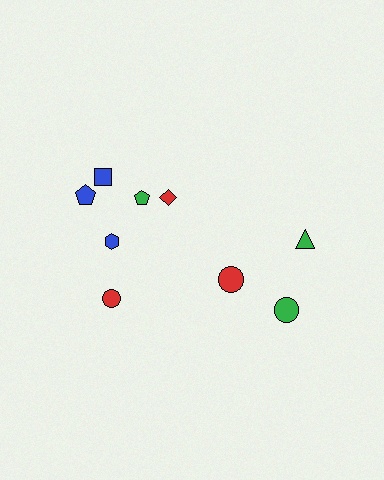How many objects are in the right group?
There are 3 objects.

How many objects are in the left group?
There are 6 objects.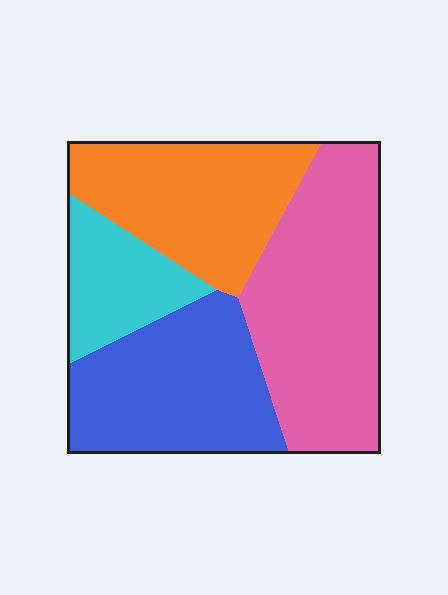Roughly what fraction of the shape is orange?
Orange takes up about one quarter (1/4) of the shape.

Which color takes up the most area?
Pink, at roughly 35%.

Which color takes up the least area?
Cyan, at roughly 15%.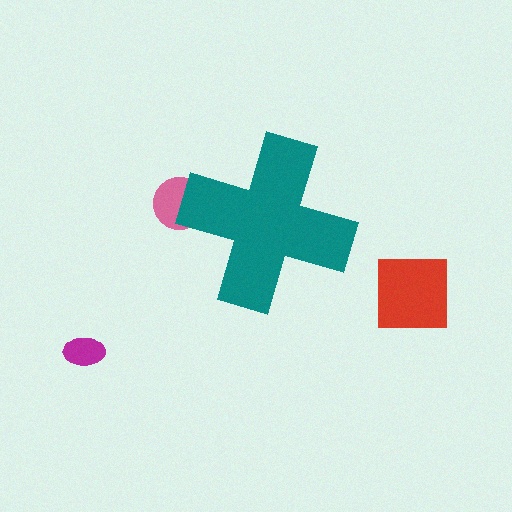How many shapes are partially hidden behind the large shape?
1 shape is partially hidden.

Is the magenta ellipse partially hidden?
No, the magenta ellipse is fully visible.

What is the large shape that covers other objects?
A teal cross.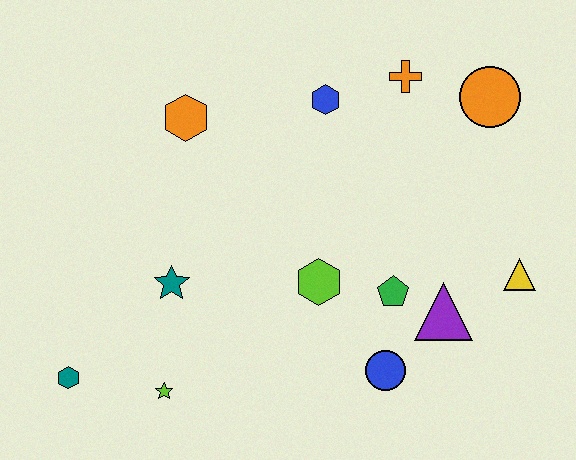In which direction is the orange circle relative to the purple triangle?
The orange circle is above the purple triangle.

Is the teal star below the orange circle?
Yes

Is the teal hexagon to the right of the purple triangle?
No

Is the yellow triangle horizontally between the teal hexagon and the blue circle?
No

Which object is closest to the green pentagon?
The purple triangle is closest to the green pentagon.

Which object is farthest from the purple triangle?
The teal hexagon is farthest from the purple triangle.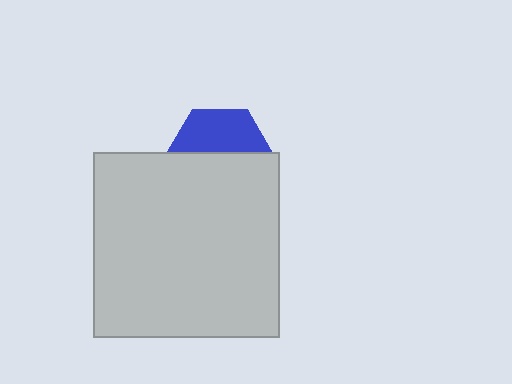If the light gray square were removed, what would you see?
You would see the complete blue hexagon.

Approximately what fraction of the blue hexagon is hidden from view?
Roughly 57% of the blue hexagon is hidden behind the light gray square.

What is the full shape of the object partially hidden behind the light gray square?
The partially hidden object is a blue hexagon.